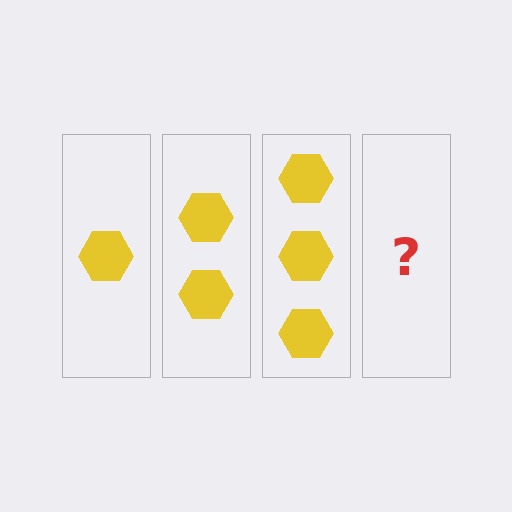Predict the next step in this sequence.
The next step is 4 hexagons.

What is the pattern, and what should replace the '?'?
The pattern is that each step adds one more hexagon. The '?' should be 4 hexagons.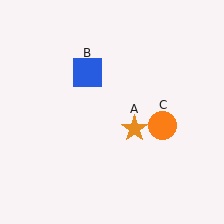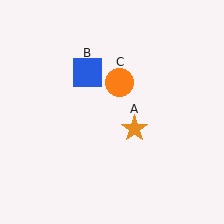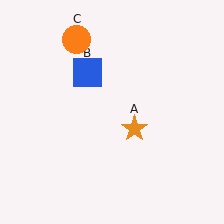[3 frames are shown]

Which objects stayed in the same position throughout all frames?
Orange star (object A) and blue square (object B) remained stationary.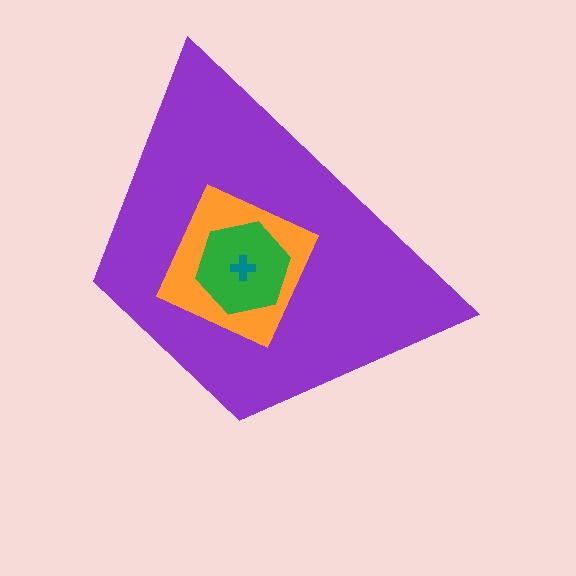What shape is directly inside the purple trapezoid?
The orange diamond.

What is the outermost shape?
The purple trapezoid.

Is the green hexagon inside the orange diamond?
Yes.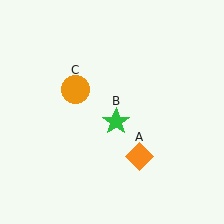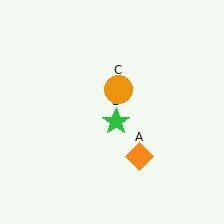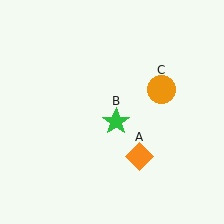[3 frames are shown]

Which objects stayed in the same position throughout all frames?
Orange diamond (object A) and green star (object B) remained stationary.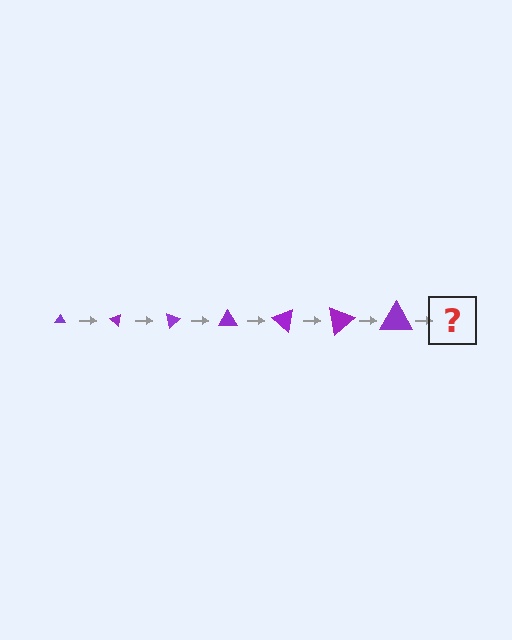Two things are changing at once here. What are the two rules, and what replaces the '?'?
The two rules are that the triangle grows larger each step and it rotates 40 degrees each step. The '?' should be a triangle, larger than the previous one and rotated 280 degrees from the start.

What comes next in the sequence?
The next element should be a triangle, larger than the previous one and rotated 280 degrees from the start.